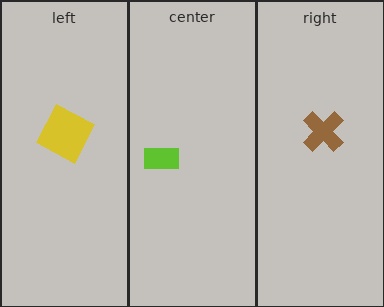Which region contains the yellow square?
The left region.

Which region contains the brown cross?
The right region.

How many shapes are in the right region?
1.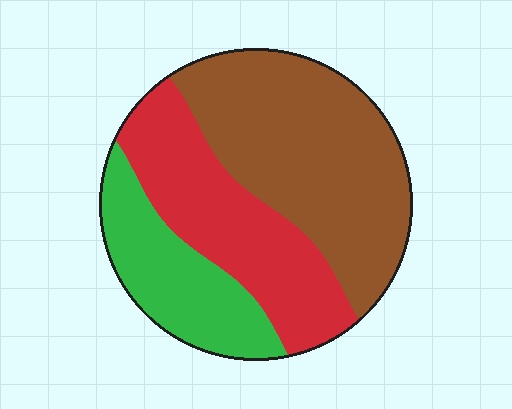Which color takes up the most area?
Brown, at roughly 45%.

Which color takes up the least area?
Green, at roughly 20%.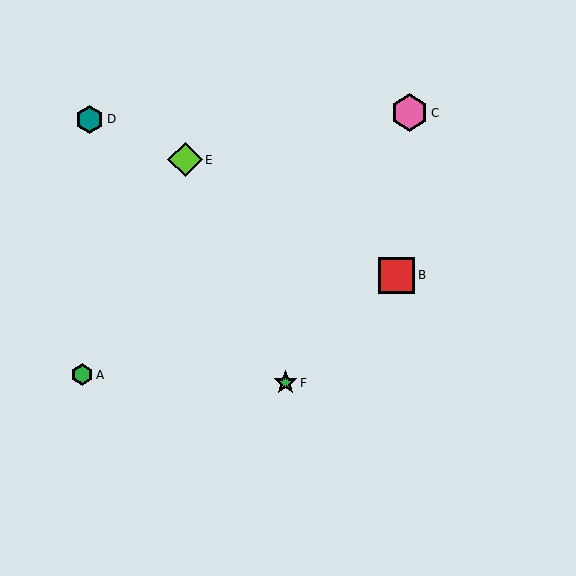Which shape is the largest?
The pink hexagon (labeled C) is the largest.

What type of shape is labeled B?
Shape B is a red square.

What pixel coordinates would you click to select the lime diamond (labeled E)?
Click at (185, 160) to select the lime diamond E.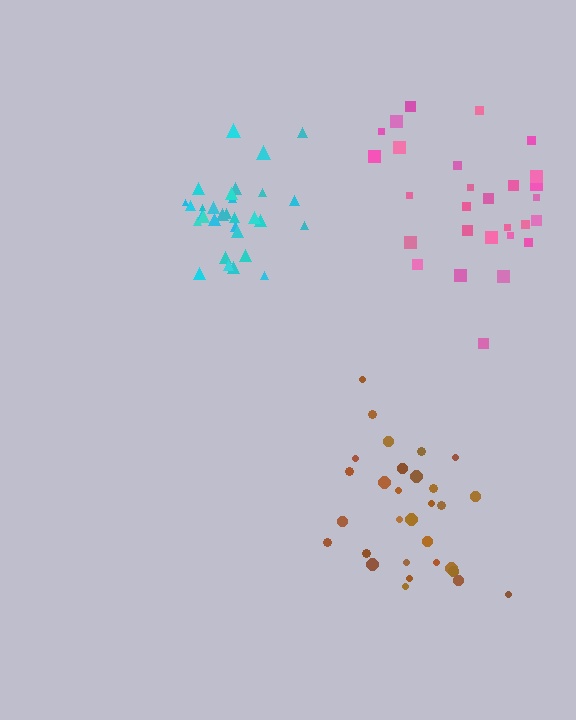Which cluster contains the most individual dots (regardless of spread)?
Cyan (31).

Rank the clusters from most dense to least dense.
cyan, brown, pink.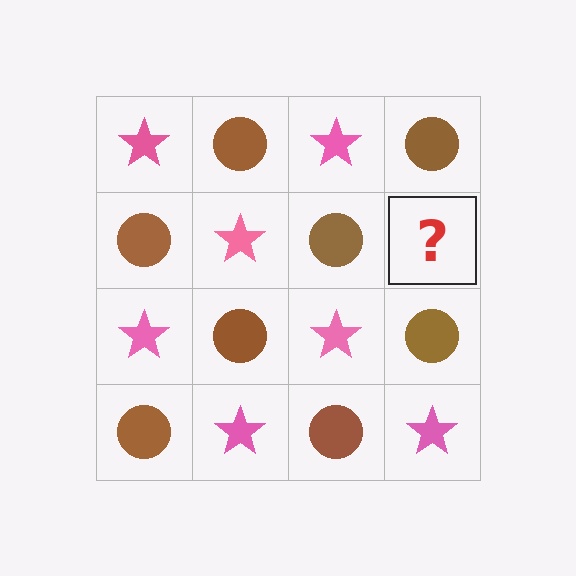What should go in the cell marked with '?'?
The missing cell should contain a pink star.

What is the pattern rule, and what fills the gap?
The rule is that it alternates pink star and brown circle in a checkerboard pattern. The gap should be filled with a pink star.